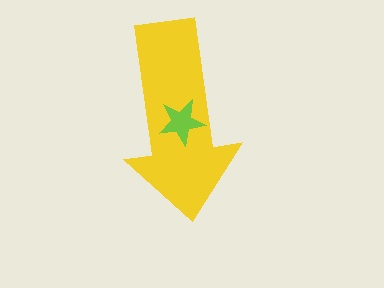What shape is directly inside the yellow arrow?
The lime star.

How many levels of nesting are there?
2.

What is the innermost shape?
The lime star.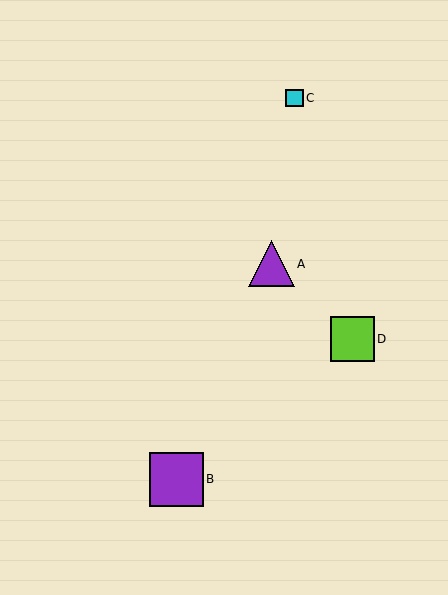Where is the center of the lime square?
The center of the lime square is at (352, 339).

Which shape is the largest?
The purple square (labeled B) is the largest.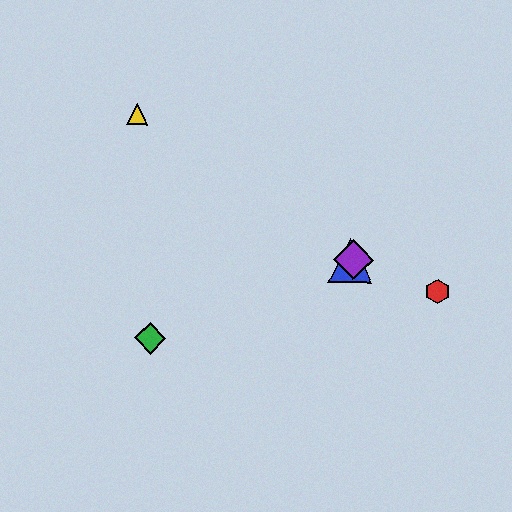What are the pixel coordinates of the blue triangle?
The blue triangle is at (351, 260).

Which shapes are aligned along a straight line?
The blue triangle, the green diamond, the purple diamond are aligned along a straight line.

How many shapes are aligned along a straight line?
3 shapes (the blue triangle, the green diamond, the purple diamond) are aligned along a straight line.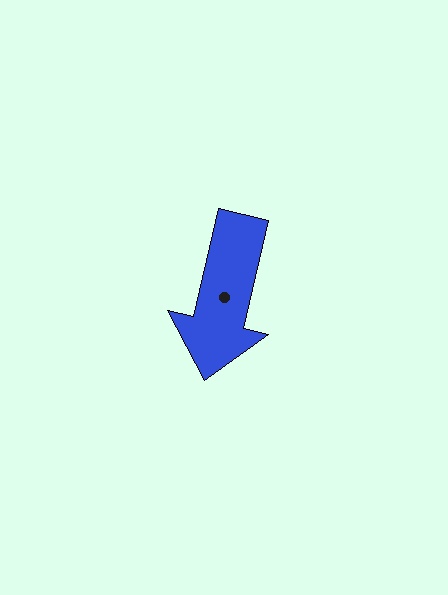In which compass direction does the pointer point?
South.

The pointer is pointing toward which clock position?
Roughly 6 o'clock.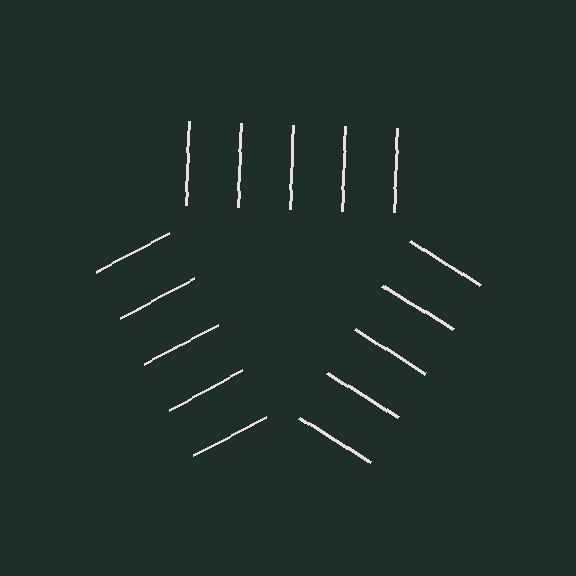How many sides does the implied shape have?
3 sides — the line-ends trace a triangle.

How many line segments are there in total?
15 — 5 along each of the 3 edges.